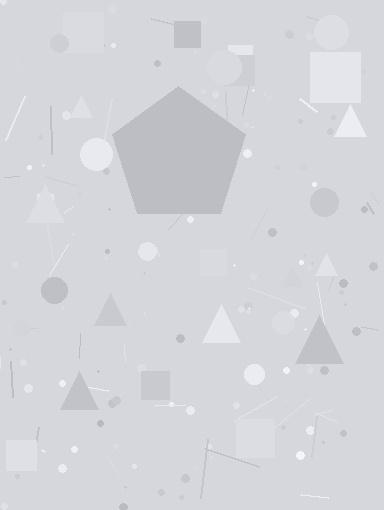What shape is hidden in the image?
A pentagon is hidden in the image.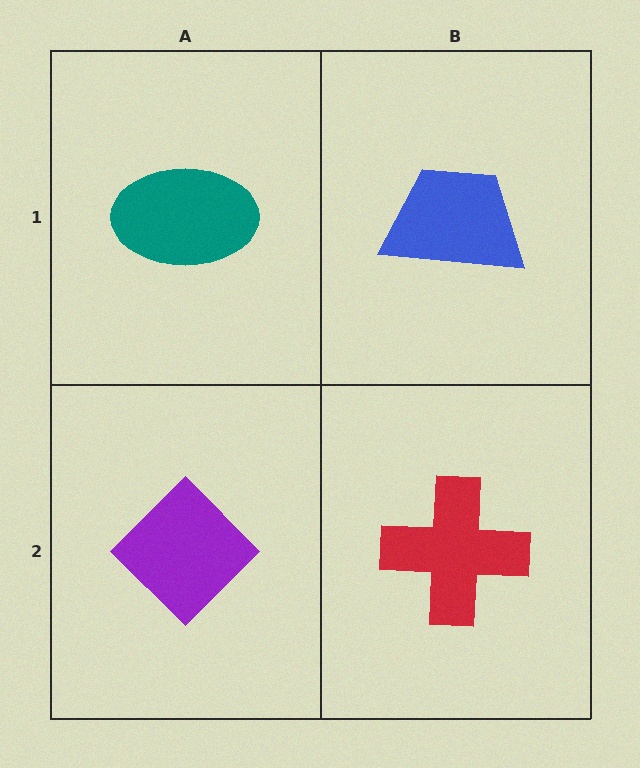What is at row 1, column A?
A teal ellipse.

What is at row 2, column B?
A red cross.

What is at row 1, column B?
A blue trapezoid.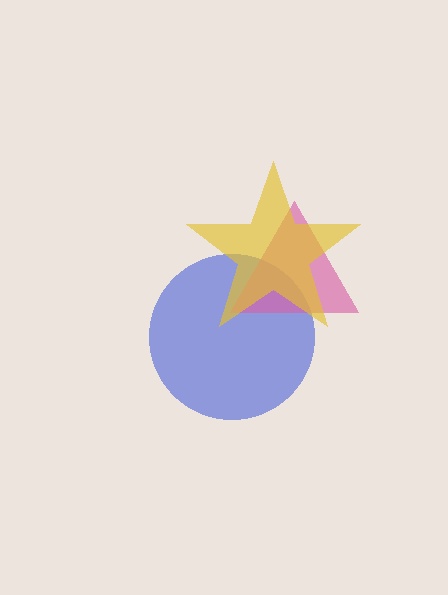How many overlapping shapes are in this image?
There are 3 overlapping shapes in the image.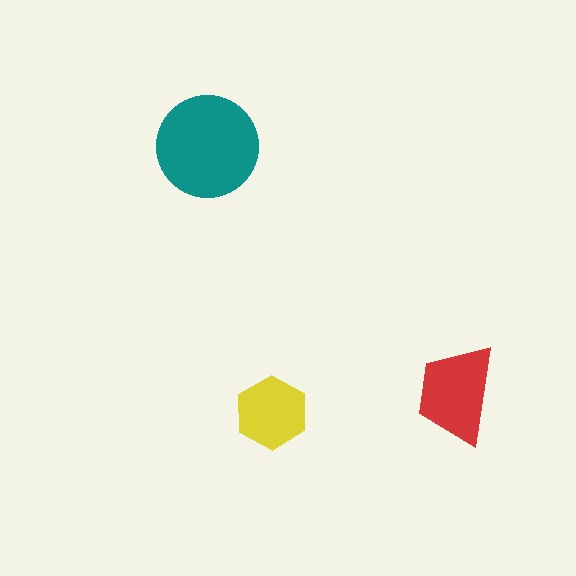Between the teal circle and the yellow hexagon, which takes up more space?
The teal circle.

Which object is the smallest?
The yellow hexagon.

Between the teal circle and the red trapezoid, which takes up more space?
The teal circle.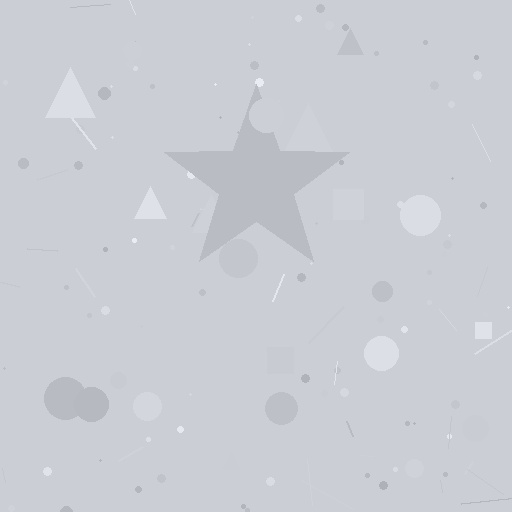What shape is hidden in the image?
A star is hidden in the image.